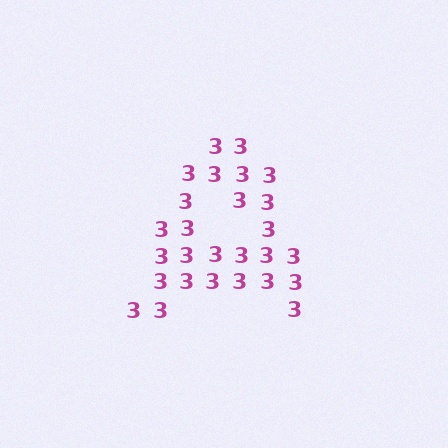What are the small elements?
The small elements are digit 3's.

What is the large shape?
The large shape is the letter A.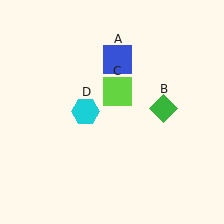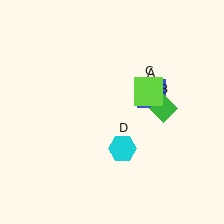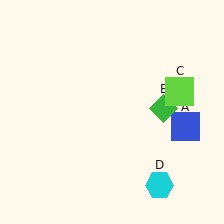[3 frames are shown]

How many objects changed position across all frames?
3 objects changed position: blue square (object A), lime square (object C), cyan hexagon (object D).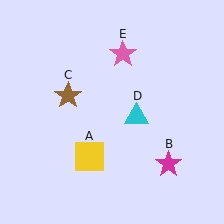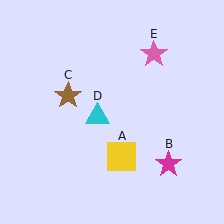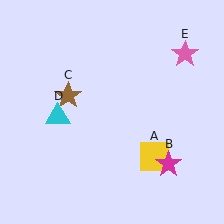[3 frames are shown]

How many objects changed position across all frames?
3 objects changed position: yellow square (object A), cyan triangle (object D), pink star (object E).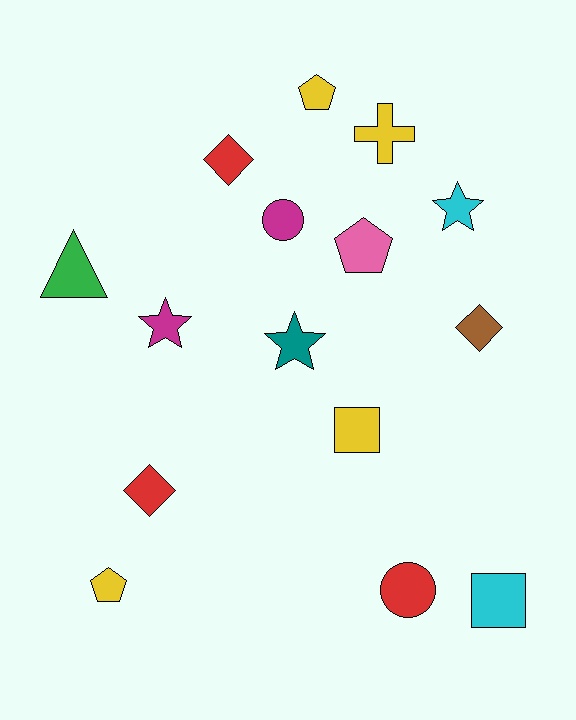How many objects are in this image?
There are 15 objects.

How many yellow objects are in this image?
There are 4 yellow objects.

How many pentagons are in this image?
There are 3 pentagons.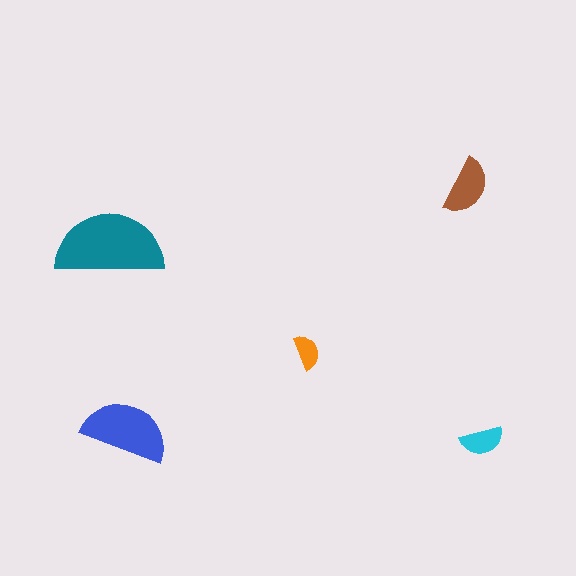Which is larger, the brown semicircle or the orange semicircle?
The brown one.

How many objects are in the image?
There are 5 objects in the image.